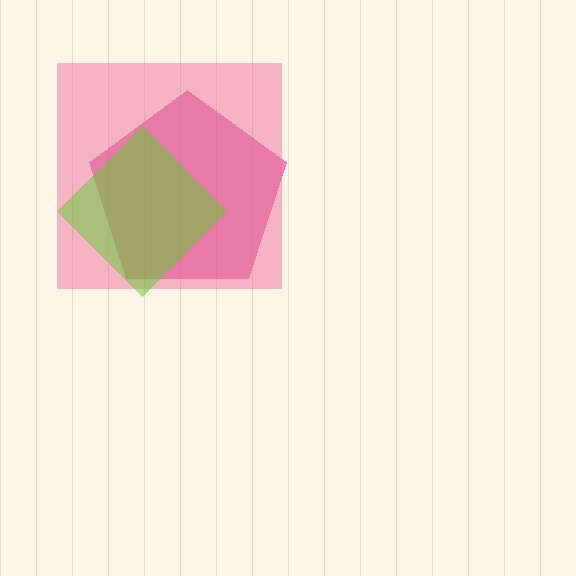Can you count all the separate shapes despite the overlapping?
Yes, there are 3 separate shapes.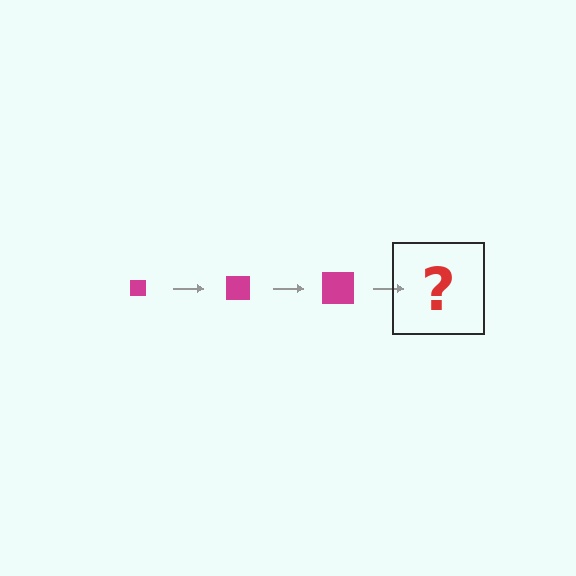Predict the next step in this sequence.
The next step is a magenta square, larger than the previous one.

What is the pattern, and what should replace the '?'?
The pattern is that the square gets progressively larger each step. The '?' should be a magenta square, larger than the previous one.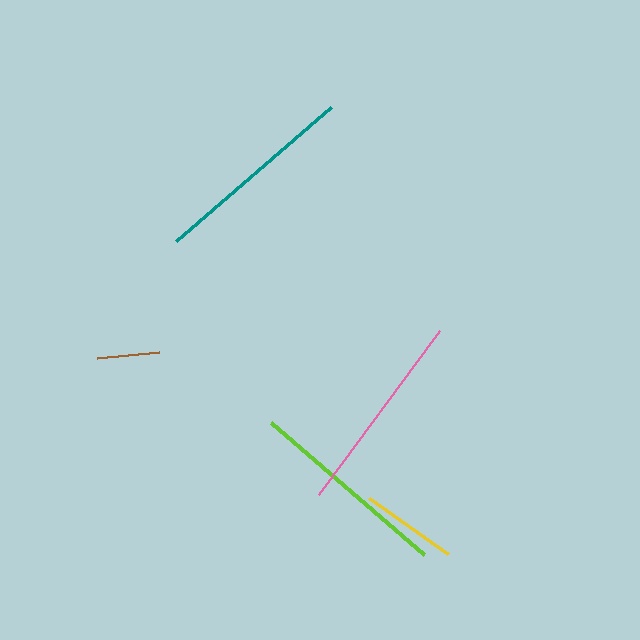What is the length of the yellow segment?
The yellow segment is approximately 96 pixels long.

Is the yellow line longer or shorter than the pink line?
The pink line is longer than the yellow line.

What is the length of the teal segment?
The teal segment is approximately 204 pixels long.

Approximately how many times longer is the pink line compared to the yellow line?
The pink line is approximately 2.1 times the length of the yellow line.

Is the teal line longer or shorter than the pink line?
The teal line is longer than the pink line.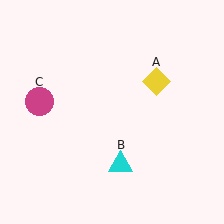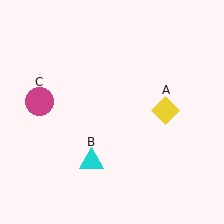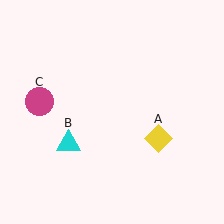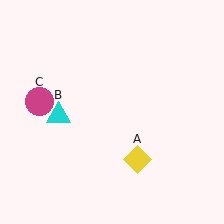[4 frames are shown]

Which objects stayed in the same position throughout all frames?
Magenta circle (object C) remained stationary.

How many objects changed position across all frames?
2 objects changed position: yellow diamond (object A), cyan triangle (object B).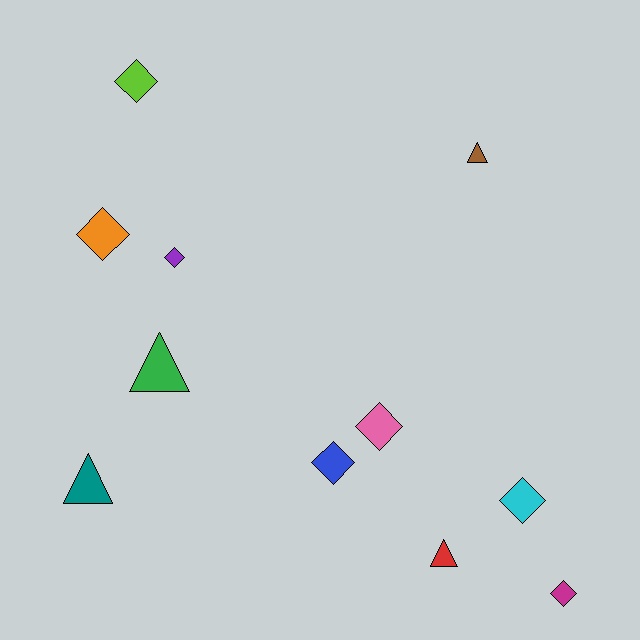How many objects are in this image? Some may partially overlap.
There are 11 objects.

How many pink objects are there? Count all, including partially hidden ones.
There is 1 pink object.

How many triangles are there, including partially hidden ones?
There are 4 triangles.